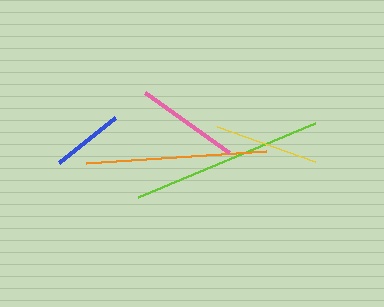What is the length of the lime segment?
The lime segment is approximately 192 pixels long.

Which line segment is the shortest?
The blue line is the shortest at approximately 72 pixels.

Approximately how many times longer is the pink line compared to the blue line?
The pink line is approximately 1.4 times the length of the blue line.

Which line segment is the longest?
The lime line is the longest at approximately 192 pixels.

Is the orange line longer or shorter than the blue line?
The orange line is longer than the blue line.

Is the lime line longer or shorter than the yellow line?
The lime line is longer than the yellow line.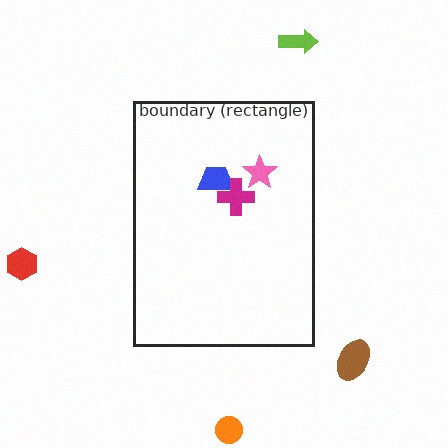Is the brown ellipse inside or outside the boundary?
Outside.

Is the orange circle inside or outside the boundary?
Outside.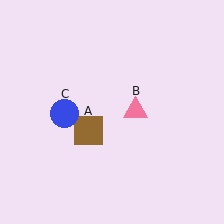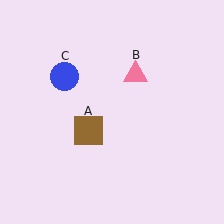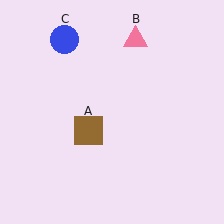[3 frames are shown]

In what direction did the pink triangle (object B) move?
The pink triangle (object B) moved up.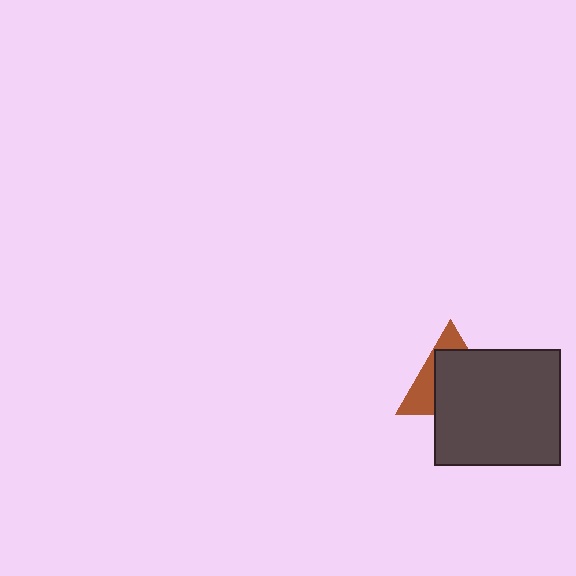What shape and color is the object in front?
The object in front is a dark gray rectangle.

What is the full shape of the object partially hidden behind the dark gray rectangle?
The partially hidden object is a brown triangle.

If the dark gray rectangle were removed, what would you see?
You would see the complete brown triangle.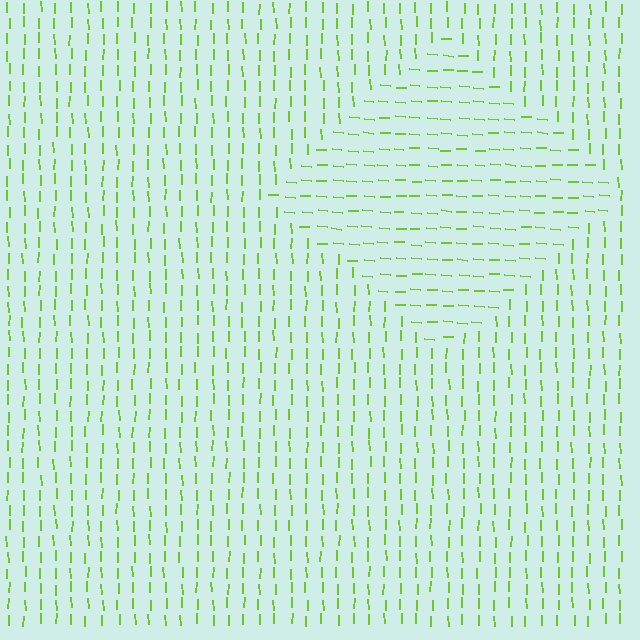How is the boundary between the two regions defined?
The boundary is defined purely by a change in line orientation (approximately 85 degrees difference). All lines are the same color and thickness.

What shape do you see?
I see a diamond.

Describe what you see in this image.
The image is filled with small lime line segments. A diamond region in the image has lines oriented differently from the surrounding lines, creating a visible texture boundary.